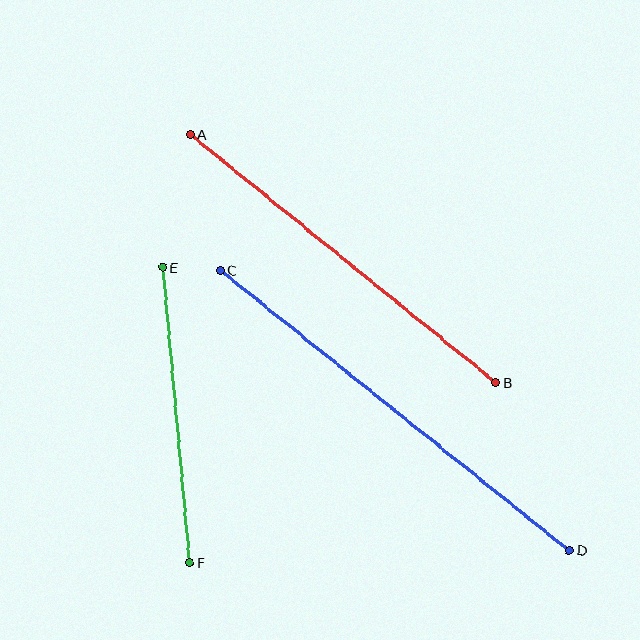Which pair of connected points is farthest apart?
Points C and D are farthest apart.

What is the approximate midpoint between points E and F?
The midpoint is at approximately (176, 415) pixels.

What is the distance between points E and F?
The distance is approximately 296 pixels.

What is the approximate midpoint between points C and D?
The midpoint is at approximately (395, 411) pixels.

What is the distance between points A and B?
The distance is approximately 394 pixels.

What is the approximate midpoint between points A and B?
The midpoint is at approximately (343, 258) pixels.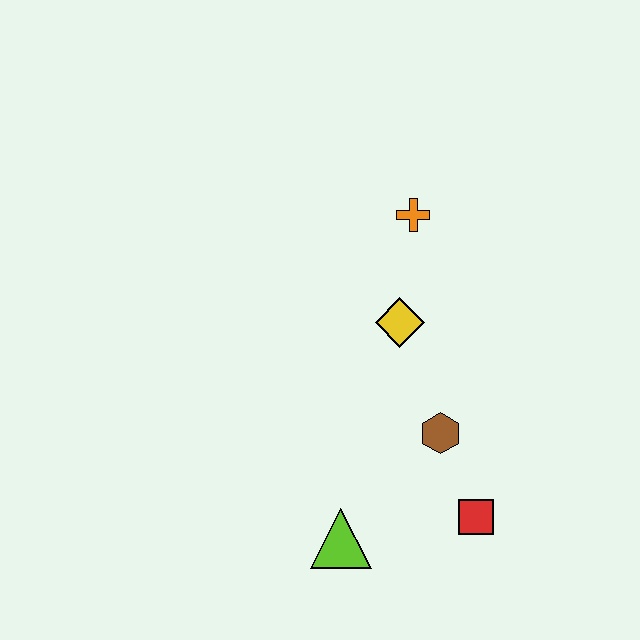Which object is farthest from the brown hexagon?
The orange cross is farthest from the brown hexagon.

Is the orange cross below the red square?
No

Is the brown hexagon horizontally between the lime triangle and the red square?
Yes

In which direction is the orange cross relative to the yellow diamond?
The orange cross is above the yellow diamond.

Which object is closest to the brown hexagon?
The red square is closest to the brown hexagon.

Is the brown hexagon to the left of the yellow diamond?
No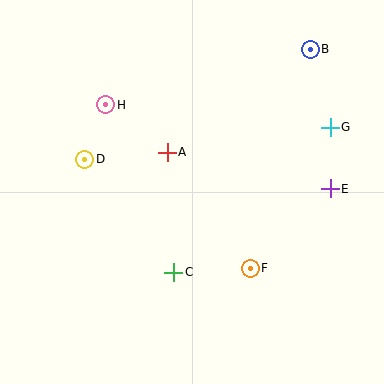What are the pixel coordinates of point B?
Point B is at (310, 49).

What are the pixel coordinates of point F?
Point F is at (250, 268).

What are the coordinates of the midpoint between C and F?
The midpoint between C and F is at (212, 270).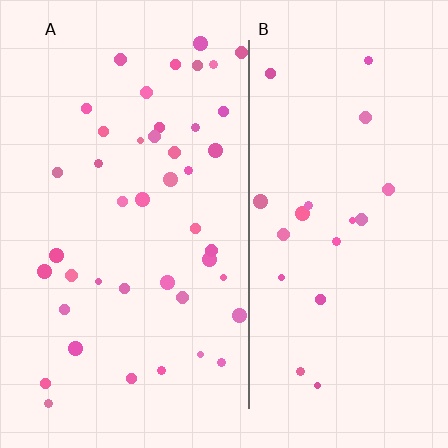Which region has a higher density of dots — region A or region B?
A (the left).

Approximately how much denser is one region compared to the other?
Approximately 2.1× — region A over region B.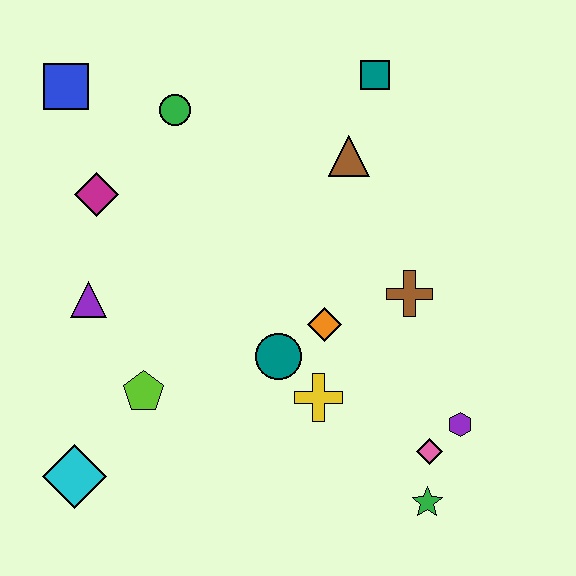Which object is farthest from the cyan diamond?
The teal square is farthest from the cyan diamond.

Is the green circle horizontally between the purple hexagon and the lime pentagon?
Yes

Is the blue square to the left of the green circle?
Yes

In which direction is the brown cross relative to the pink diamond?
The brown cross is above the pink diamond.